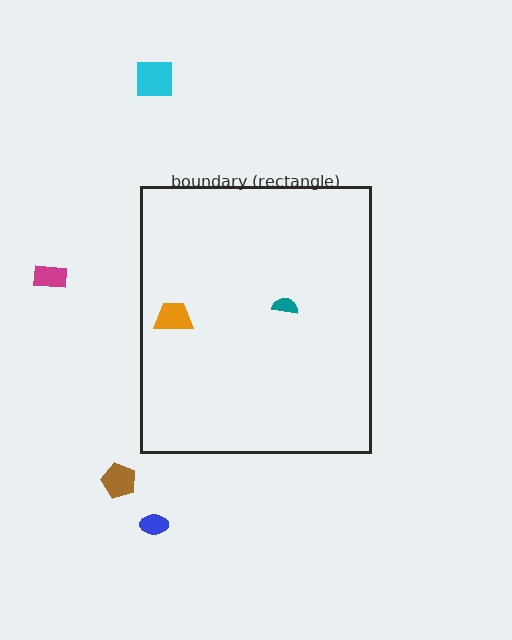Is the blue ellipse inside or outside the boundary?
Outside.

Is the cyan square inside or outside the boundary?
Outside.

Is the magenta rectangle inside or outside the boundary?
Outside.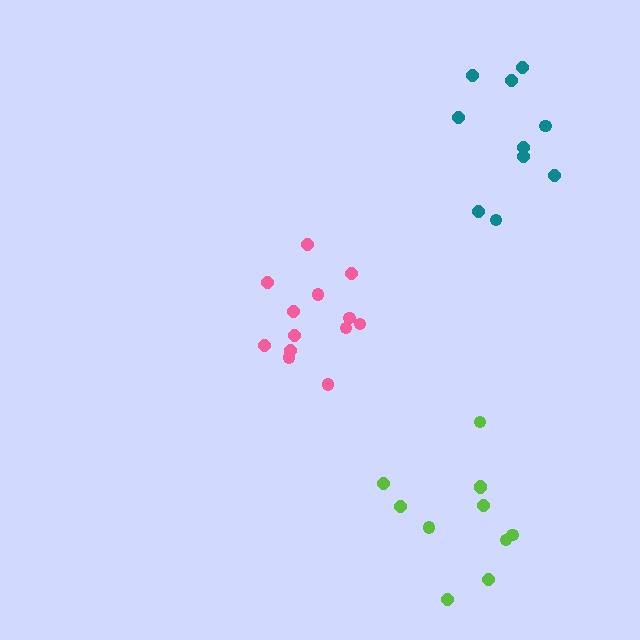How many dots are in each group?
Group 1: 10 dots, Group 2: 11 dots, Group 3: 13 dots (34 total).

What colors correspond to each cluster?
The clusters are colored: teal, lime, pink.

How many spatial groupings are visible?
There are 3 spatial groupings.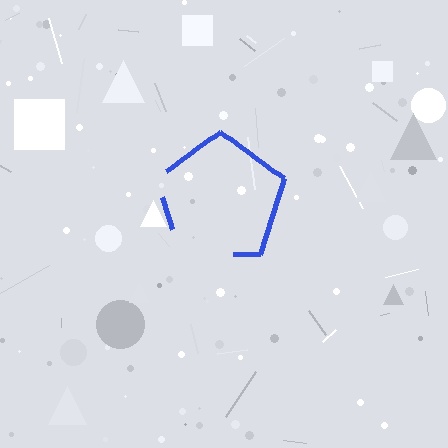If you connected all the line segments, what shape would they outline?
They would outline a pentagon.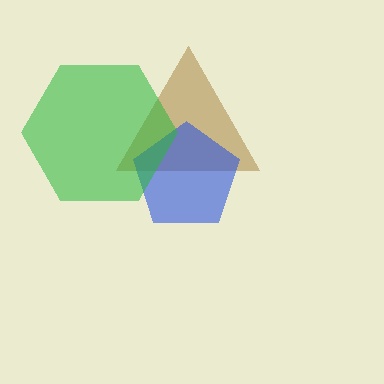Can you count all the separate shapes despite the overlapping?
Yes, there are 3 separate shapes.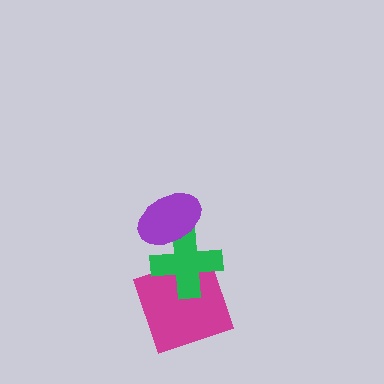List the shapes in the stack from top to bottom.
From top to bottom: the purple ellipse, the green cross, the magenta square.